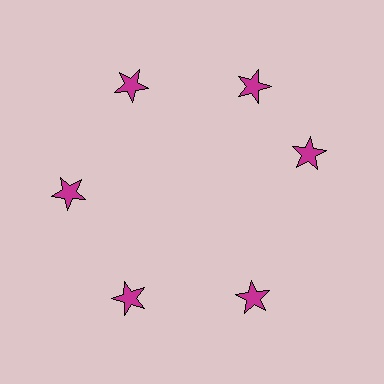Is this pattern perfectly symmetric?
No. The 6 magenta stars are arranged in a ring, but one element near the 3 o'clock position is rotated out of alignment along the ring, breaking the 6-fold rotational symmetry.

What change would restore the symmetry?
The symmetry would be restored by rotating it back into even spacing with its neighbors so that all 6 stars sit at equal angles and equal distance from the center.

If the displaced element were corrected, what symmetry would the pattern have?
It would have 6-fold rotational symmetry — the pattern would map onto itself every 60 degrees.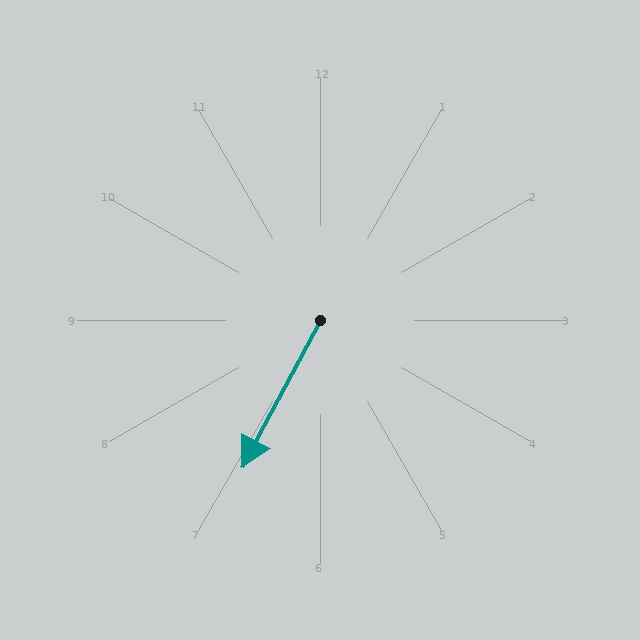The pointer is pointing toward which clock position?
Roughly 7 o'clock.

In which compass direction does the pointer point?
Southwest.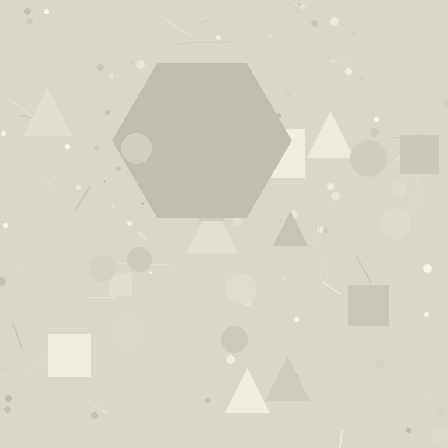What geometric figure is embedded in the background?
A hexagon is embedded in the background.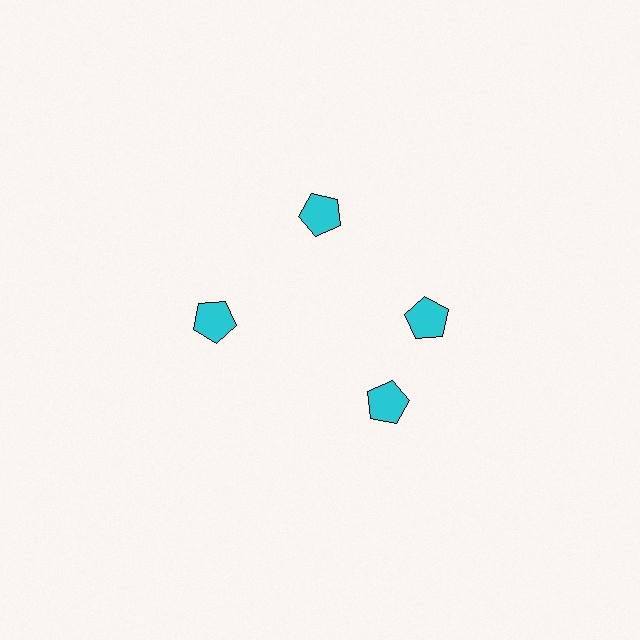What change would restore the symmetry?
The symmetry would be restored by rotating it back into even spacing with its neighbors so that all 4 pentagons sit at equal angles and equal distance from the center.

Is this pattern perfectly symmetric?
No. The 4 cyan pentagons are arranged in a ring, but one element near the 6 o'clock position is rotated out of alignment along the ring, breaking the 4-fold rotational symmetry.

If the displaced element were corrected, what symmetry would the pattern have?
It would have 4-fold rotational symmetry — the pattern would map onto itself every 90 degrees.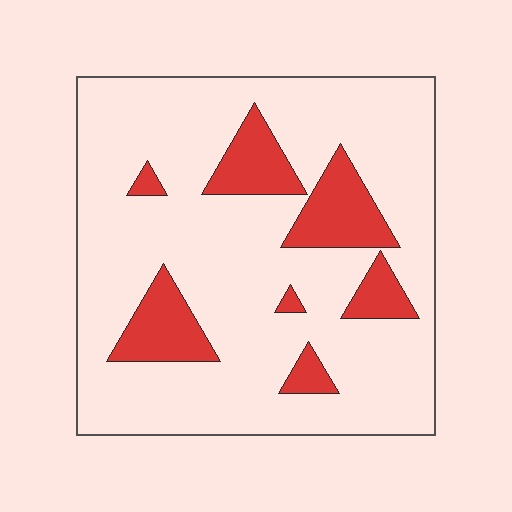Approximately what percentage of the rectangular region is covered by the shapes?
Approximately 20%.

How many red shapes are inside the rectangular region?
7.